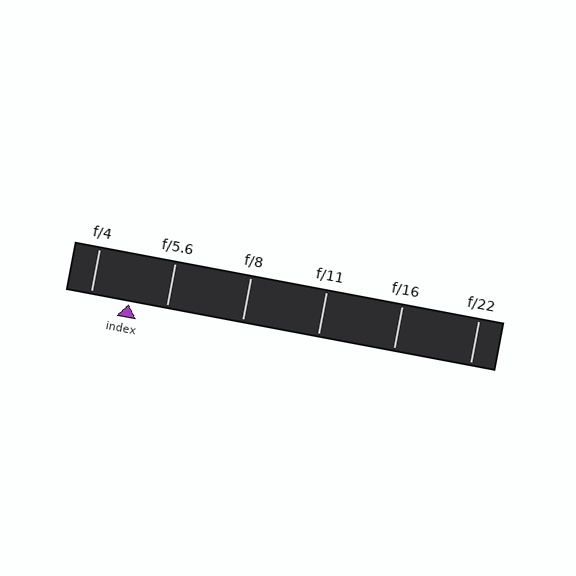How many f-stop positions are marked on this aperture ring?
There are 6 f-stop positions marked.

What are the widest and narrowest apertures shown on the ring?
The widest aperture shown is f/4 and the narrowest is f/22.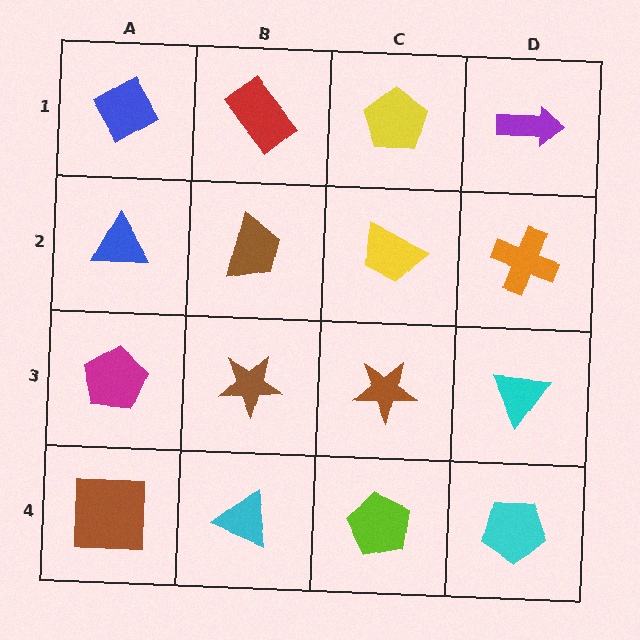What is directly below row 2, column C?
A brown star.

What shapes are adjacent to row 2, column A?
A blue diamond (row 1, column A), a magenta pentagon (row 3, column A), a brown trapezoid (row 2, column B).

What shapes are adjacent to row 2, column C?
A yellow pentagon (row 1, column C), a brown star (row 3, column C), a brown trapezoid (row 2, column B), an orange cross (row 2, column D).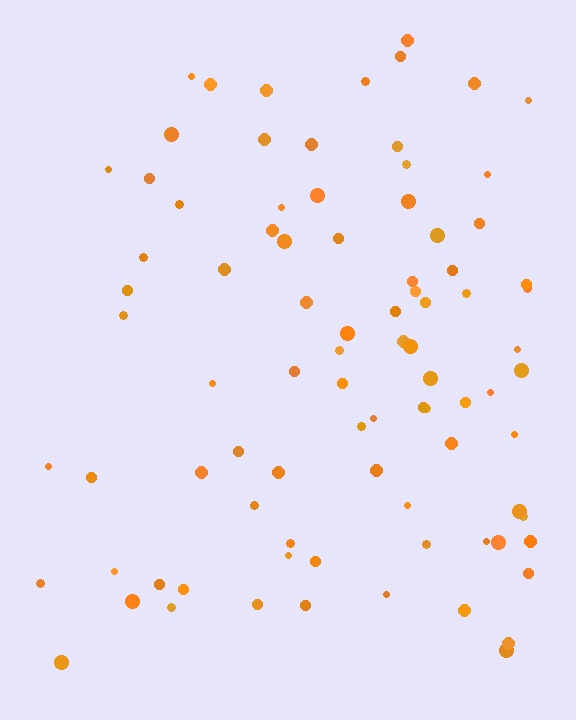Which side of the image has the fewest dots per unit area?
The left.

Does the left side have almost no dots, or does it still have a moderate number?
Still a moderate number, just noticeably fewer than the right.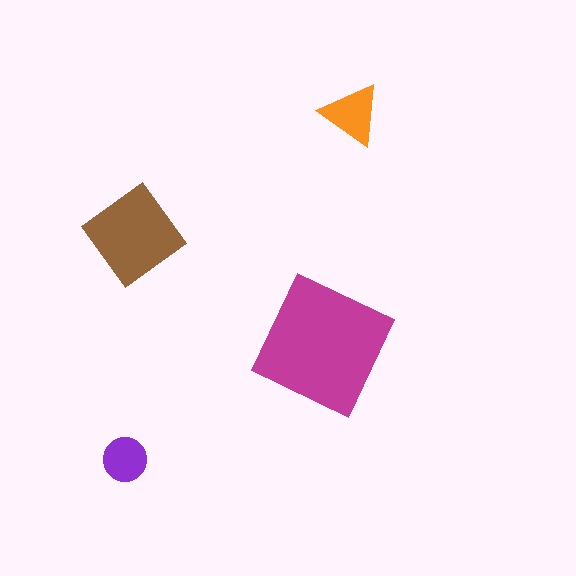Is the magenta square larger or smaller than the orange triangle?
Larger.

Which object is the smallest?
The purple circle.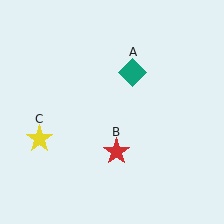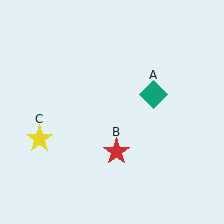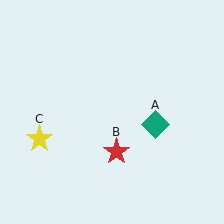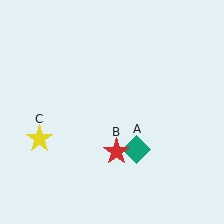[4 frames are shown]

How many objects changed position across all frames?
1 object changed position: teal diamond (object A).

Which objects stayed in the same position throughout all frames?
Red star (object B) and yellow star (object C) remained stationary.